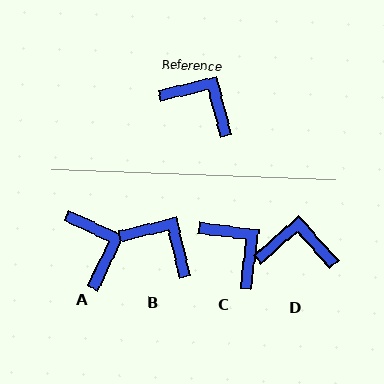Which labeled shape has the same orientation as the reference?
B.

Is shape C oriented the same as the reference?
No, it is off by about 21 degrees.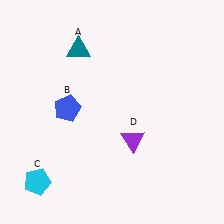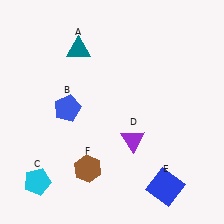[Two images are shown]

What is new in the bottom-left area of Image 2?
A brown hexagon (F) was added in the bottom-left area of Image 2.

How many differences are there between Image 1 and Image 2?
There are 2 differences between the two images.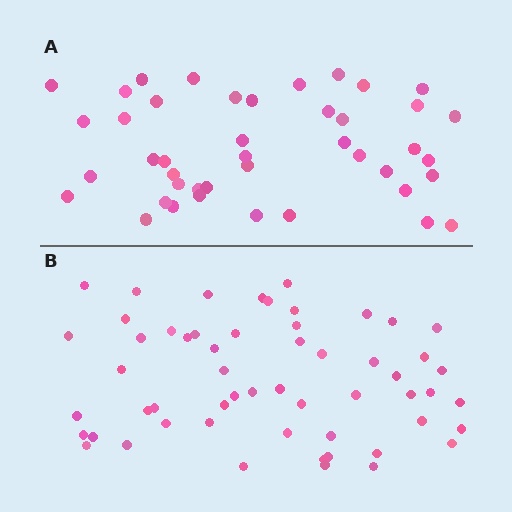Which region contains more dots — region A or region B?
Region B (the bottom region) has more dots.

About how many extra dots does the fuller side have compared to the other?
Region B has approximately 15 more dots than region A.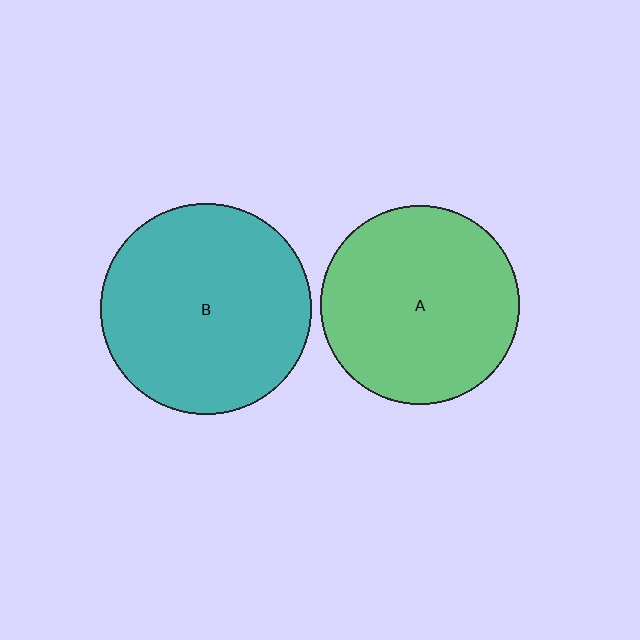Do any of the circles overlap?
No, none of the circles overlap.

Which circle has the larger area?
Circle B (teal).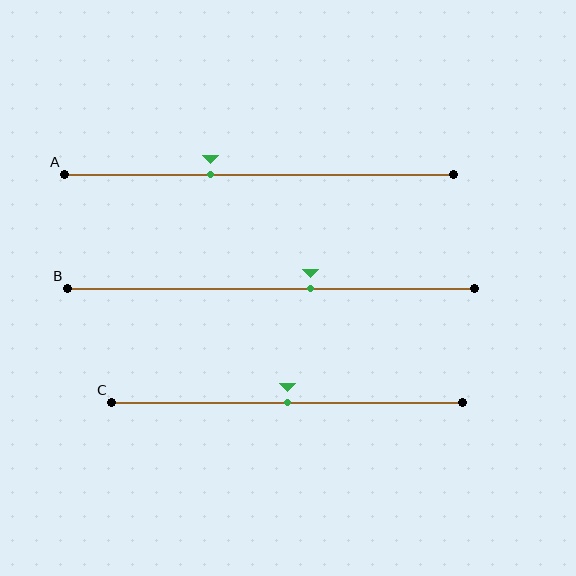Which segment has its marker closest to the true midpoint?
Segment C has its marker closest to the true midpoint.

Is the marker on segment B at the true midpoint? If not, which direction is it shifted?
No, the marker on segment B is shifted to the right by about 10% of the segment length.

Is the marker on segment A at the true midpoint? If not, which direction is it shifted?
No, the marker on segment A is shifted to the left by about 13% of the segment length.